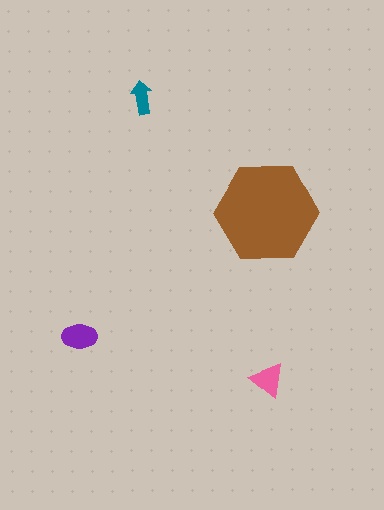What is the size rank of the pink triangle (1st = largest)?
3rd.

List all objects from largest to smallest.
The brown hexagon, the purple ellipse, the pink triangle, the teal arrow.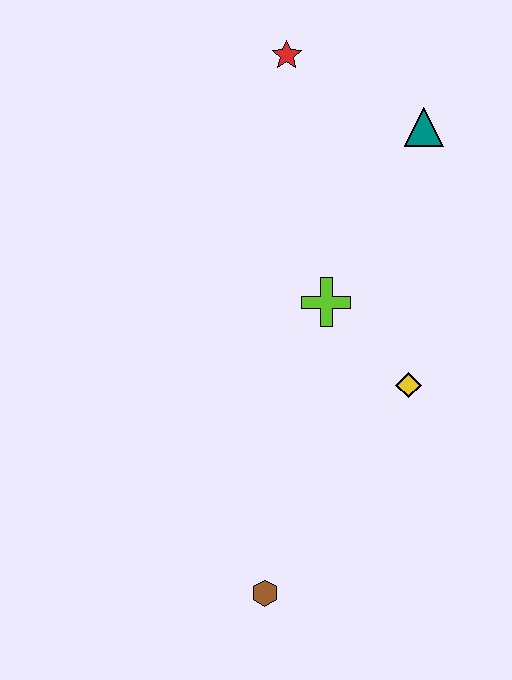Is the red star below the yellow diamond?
No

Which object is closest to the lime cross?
The yellow diamond is closest to the lime cross.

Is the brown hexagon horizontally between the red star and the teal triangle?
No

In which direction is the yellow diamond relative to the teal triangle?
The yellow diamond is below the teal triangle.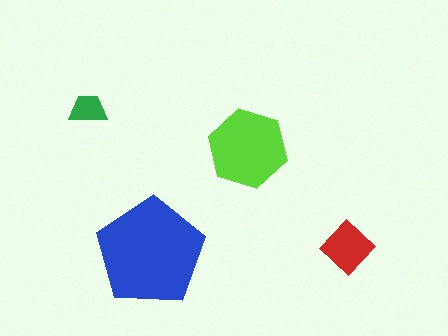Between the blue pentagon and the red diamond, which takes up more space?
The blue pentagon.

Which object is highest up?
The green trapezoid is topmost.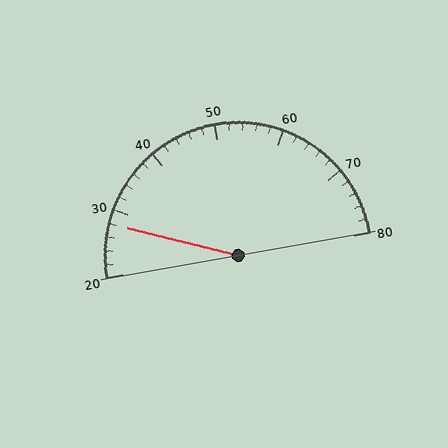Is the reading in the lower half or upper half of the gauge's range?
The reading is in the lower half of the range (20 to 80).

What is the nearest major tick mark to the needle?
The nearest major tick mark is 30.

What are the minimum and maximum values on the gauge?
The gauge ranges from 20 to 80.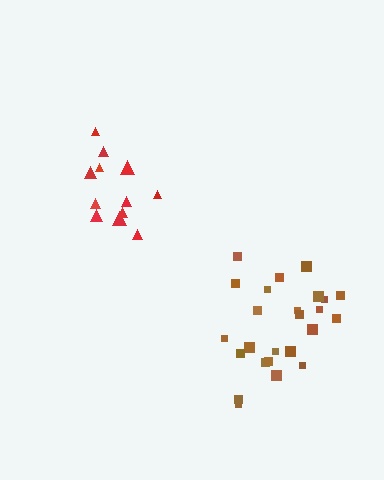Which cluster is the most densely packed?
Red.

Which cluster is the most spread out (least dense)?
Brown.